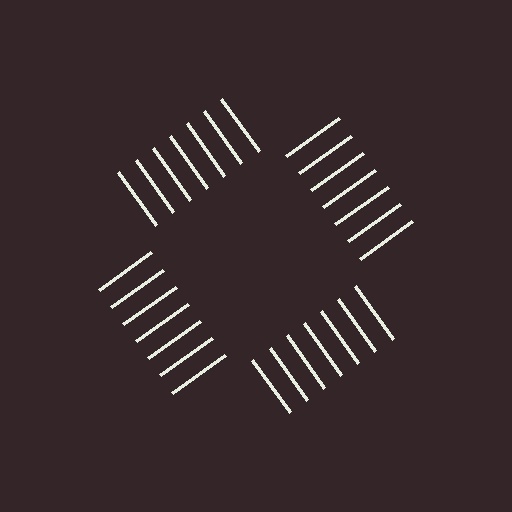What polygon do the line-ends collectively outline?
An illusory square — the line segments terminate on its edges but no continuous stroke is drawn.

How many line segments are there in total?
28 — 7 along each of the 4 edges.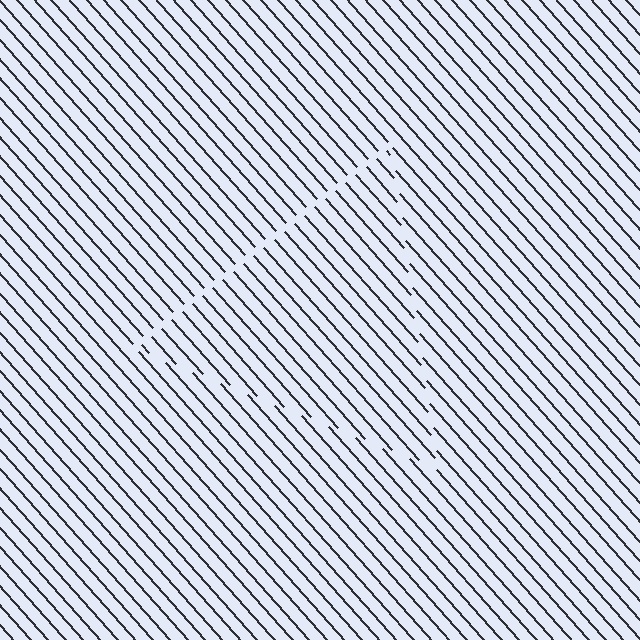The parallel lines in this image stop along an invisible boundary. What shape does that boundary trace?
An illusory triangle. The interior of the shape contains the same grating, shifted by half a period — the contour is defined by the phase discontinuity where line-ends from the inner and outer gratings abut.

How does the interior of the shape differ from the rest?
The interior of the shape contains the same grating, shifted by half a period — the contour is defined by the phase discontinuity where line-ends from the inner and outer gratings abut.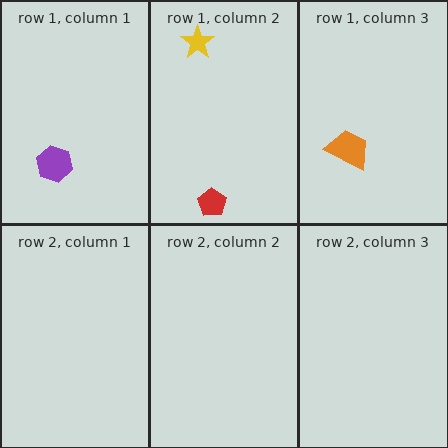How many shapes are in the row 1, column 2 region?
2.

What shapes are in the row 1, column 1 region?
The purple hexagon.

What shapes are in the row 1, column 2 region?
The red pentagon, the yellow star.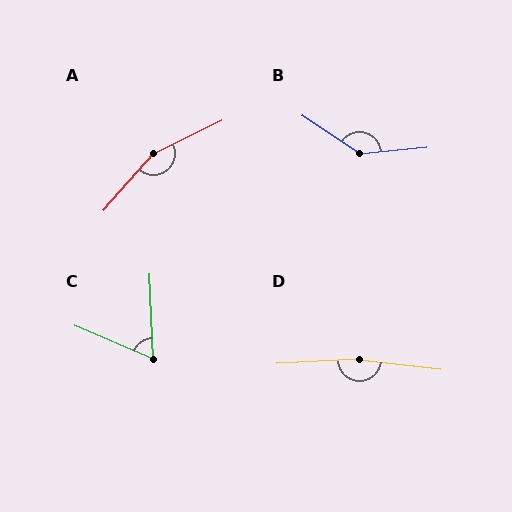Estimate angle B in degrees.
Approximately 141 degrees.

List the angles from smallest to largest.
C (65°), B (141°), A (157°), D (170°).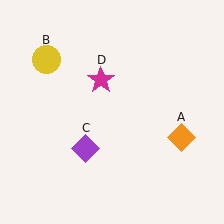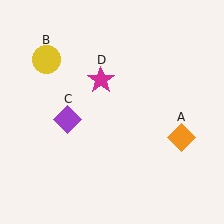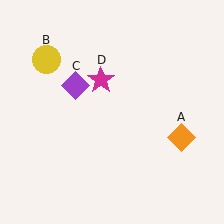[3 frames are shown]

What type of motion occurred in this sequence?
The purple diamond (object C) rotated clockwise around the center of the scene.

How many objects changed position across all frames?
1 object changed position: purple diamond (object C).